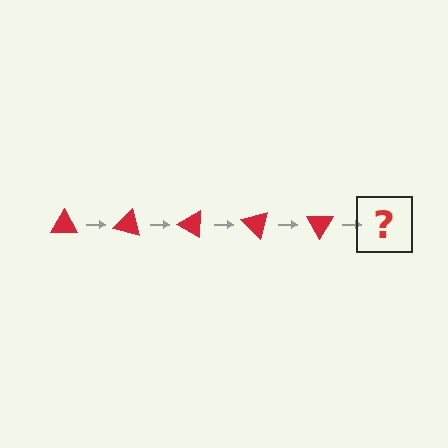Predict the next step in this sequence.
The next step is a red triangle rotated 75 degrees.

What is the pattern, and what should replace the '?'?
The pattern is that the triangle rotates 15 degrees each step. The '?' should be a red triangle rotated 75 degrees.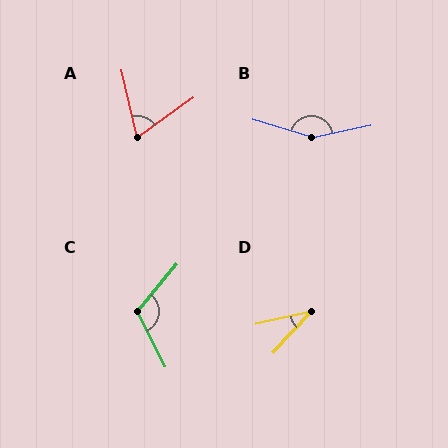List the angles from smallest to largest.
D (35°), A (67°), C (114°), B (151°).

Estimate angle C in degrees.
Approximately 114 degrees.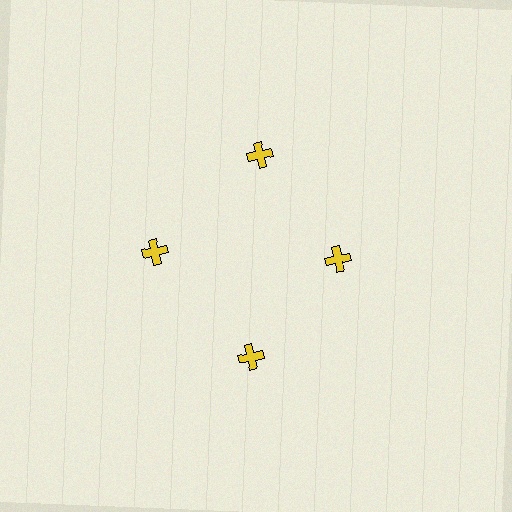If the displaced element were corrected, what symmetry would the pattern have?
It would have 4-fold rotational symmetry — the pattern would map onto itself every 90 degrees.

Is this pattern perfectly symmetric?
No. The 4 yellow crosses are arranged in a ring, but one element near the 3 o'clock position is pulled inward toward the center, breaking the 4-fold rotational symmetry.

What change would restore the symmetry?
The symmetry would be restored by moving it outward, back onto the ring so that all 4 crosses sit at equal angles and equal distance from the center.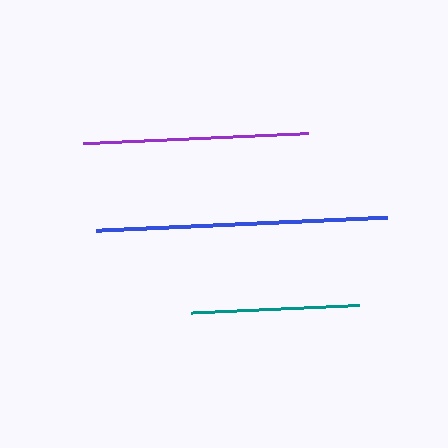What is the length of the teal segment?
The teal segment is approximately 168 pixels long.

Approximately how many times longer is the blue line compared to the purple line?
The blue line is approximately 1.3 times the length of the purple line.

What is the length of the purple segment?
The purple segment is approximately 225 pixels long.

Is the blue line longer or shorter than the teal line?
The blue line is longer than the teal line.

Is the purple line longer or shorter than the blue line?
The blue line is longer than the purple line.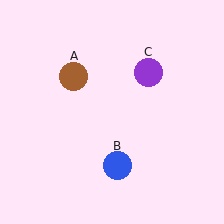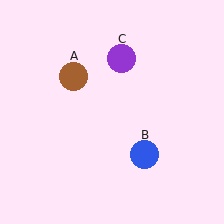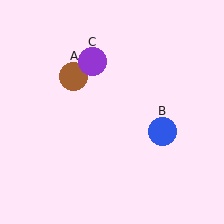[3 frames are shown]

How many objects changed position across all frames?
2 objects changed position: blue circle (object B), purple circle (object C).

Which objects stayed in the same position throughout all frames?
Brown circle (object A) remained stationary.